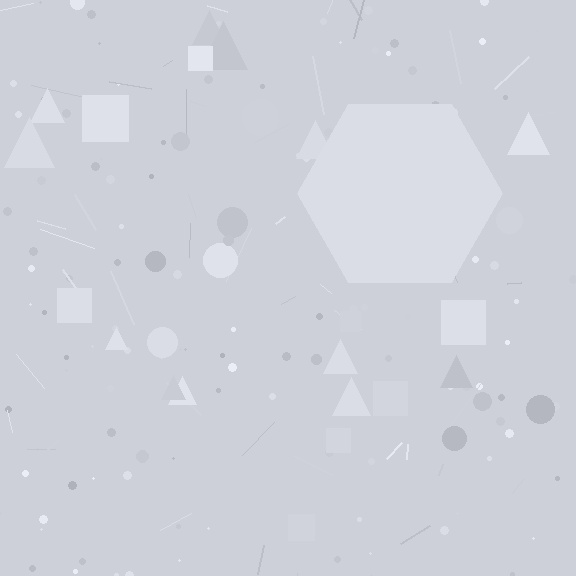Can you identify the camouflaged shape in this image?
The camouflaged shape is a hexagon.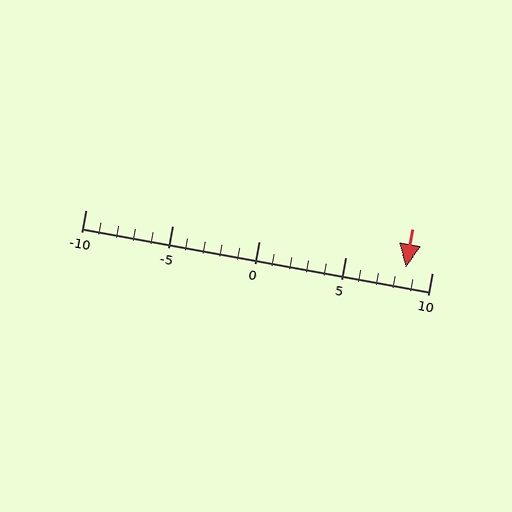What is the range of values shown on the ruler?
The ruler shows values from -10 to 10.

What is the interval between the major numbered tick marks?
The major tick marks are spaced 5 units apart.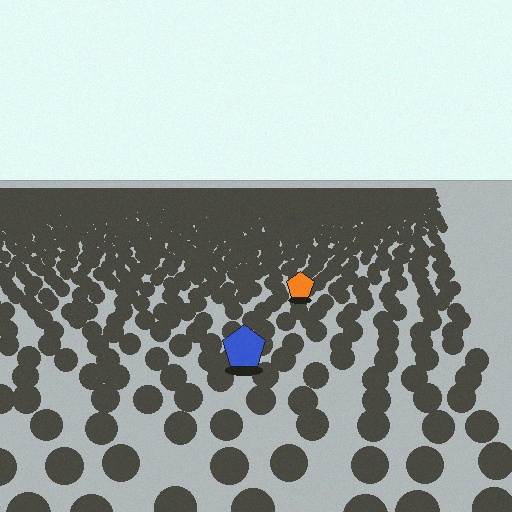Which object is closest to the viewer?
The blue pentagon is closest. The texture marks near it are larger and more spread out.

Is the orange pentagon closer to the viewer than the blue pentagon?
No. The blue pentagon is closer — you can tell from the texture gradient: the ground texture is coarser near it.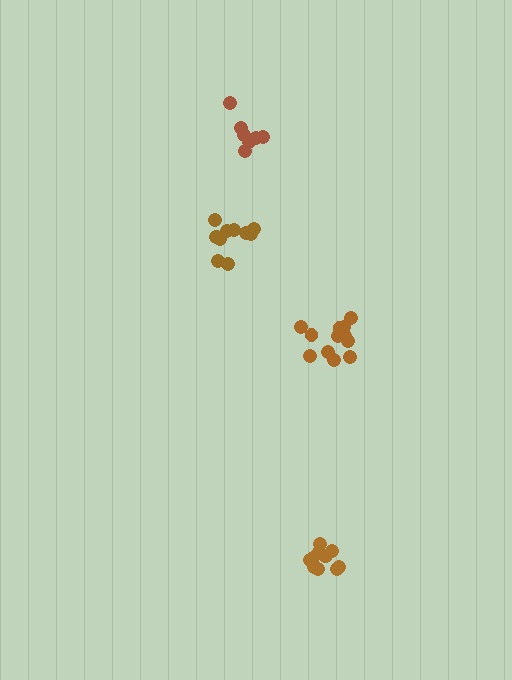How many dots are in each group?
Group 1: 13 dots, Group 2: 11 dots, Group 3: 7 dots, Group 4: 11 dots (42 total).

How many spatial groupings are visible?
There are 4 spatial groupings.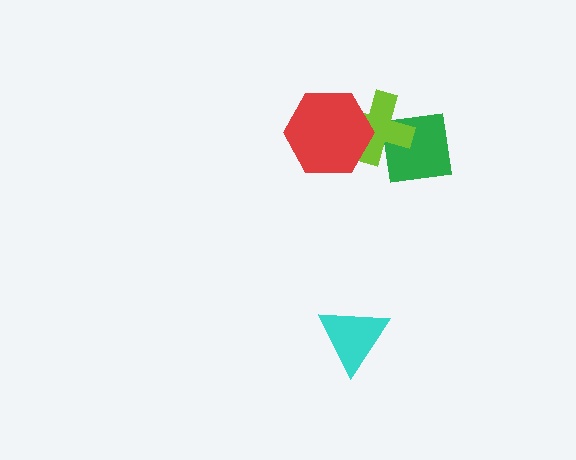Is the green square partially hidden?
Yes, it is partially covered by another shape.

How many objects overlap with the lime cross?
2 objects overlap with the lime cross.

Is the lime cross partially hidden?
Yes, it is partially covered by another shape.